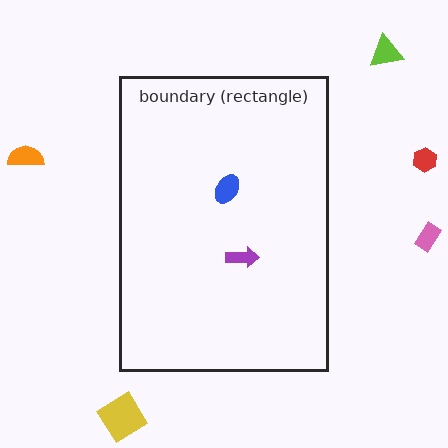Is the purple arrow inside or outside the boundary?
Inside.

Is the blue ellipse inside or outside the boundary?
Inside.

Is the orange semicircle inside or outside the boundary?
Outside.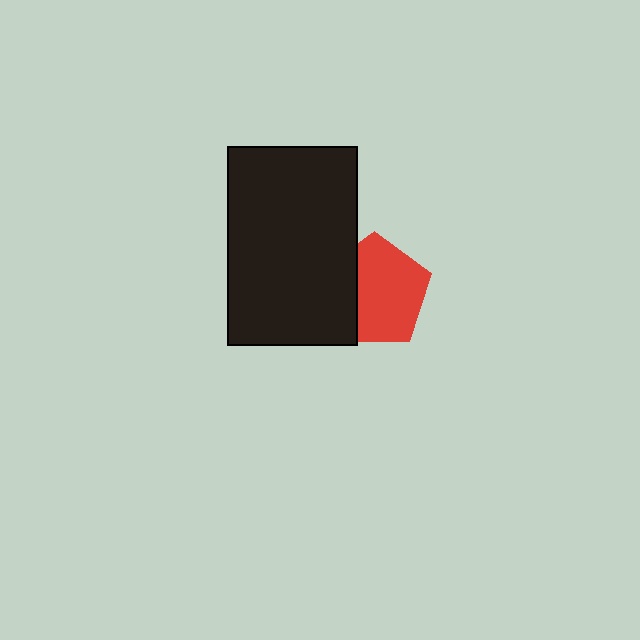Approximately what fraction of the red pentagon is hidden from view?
Roughly 30% of the red pentagon is hidden behind the black rectangle.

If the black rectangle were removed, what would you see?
You would see the complete red pentagon.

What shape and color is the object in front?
The object in front is a black rectangle.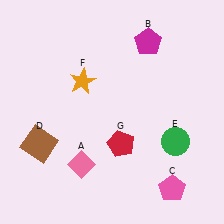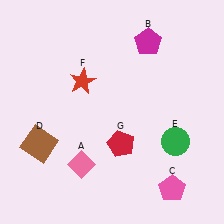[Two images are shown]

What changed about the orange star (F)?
In Image 1, F is orange. In Image 2, it changed to red.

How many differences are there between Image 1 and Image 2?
There is 1 difference between the two images.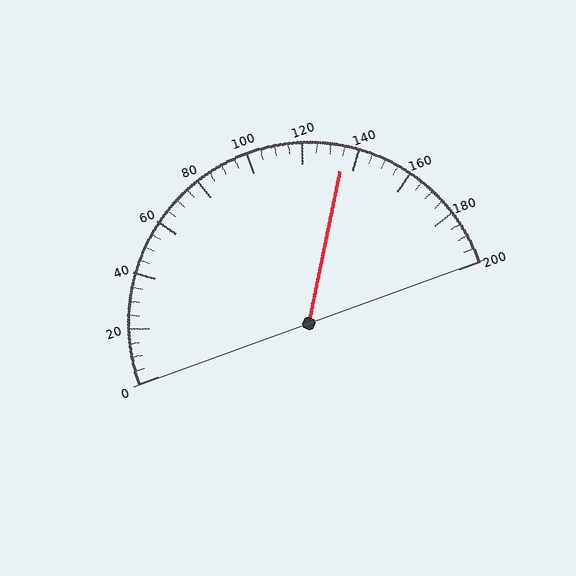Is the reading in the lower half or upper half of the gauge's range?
The reading is in the upper half of the range (0 to 200).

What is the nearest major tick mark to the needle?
The nearest major tick mark is 140.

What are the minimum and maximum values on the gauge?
The gauge ranges from 0 to 200.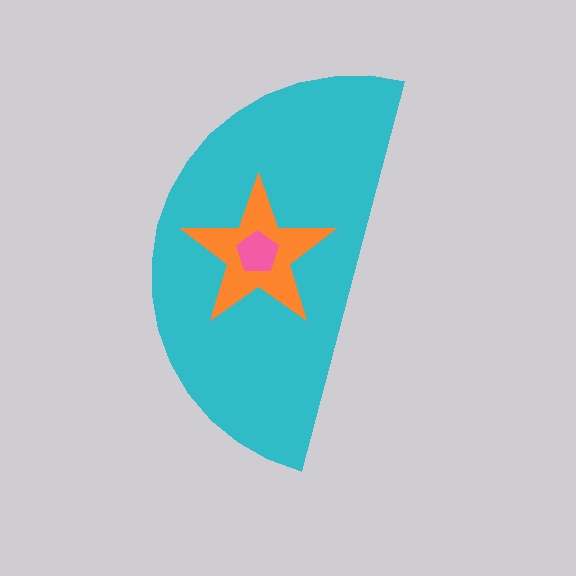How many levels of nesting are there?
3.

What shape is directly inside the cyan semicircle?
The orange star.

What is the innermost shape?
The pink pentagon.